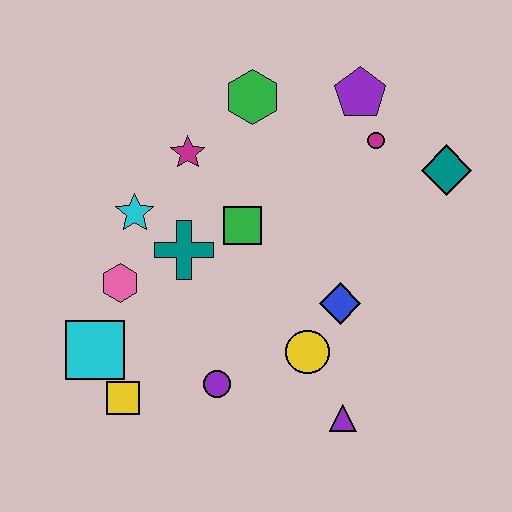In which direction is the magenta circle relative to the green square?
The magenta circle is to the right of the green square.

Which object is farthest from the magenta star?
The purple triangle is farthest from the magenta star.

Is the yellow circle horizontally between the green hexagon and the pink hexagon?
No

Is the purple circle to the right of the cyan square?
Yes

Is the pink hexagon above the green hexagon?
No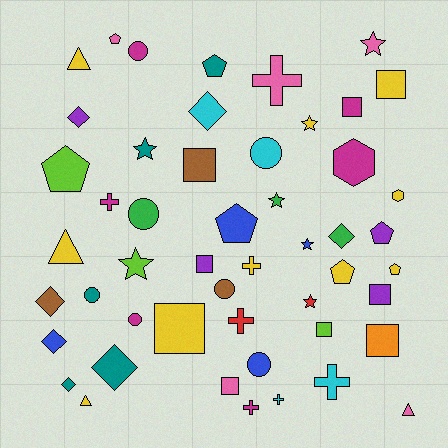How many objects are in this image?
There are 50 objects.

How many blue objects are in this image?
There are 4 blue objects.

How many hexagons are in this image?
There are 2 hexagons.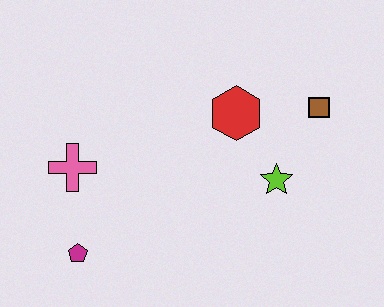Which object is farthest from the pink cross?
The brown square is farthest from the pink cross.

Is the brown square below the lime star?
No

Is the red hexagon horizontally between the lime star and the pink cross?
Yes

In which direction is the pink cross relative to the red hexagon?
The pink cross is to the left of the red hexagon.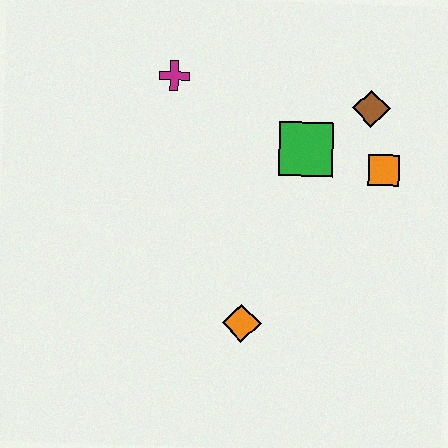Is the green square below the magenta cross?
Yes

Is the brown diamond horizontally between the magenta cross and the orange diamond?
No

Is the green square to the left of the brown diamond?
Yes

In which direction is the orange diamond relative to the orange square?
The orange diamond is below the orange square.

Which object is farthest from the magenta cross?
The orange diamond is farthest from the magenta cross.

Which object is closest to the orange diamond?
The green square is closest to the orange diamond.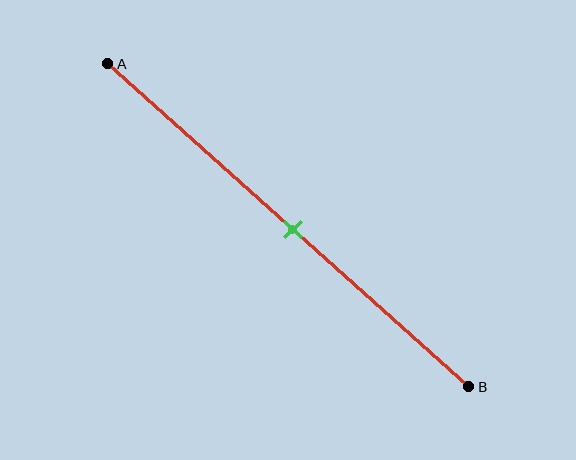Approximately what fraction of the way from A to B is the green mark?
The green mark is approximately 50% of the way from A to B.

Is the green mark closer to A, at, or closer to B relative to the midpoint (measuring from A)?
The green mark is approximately at the midpoint of segment AB.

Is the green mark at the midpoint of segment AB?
Yes, the mark is approximately at the midpoint.